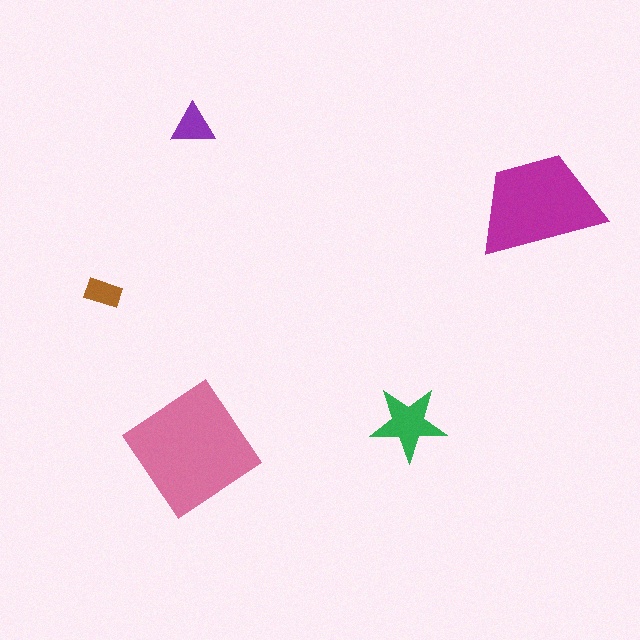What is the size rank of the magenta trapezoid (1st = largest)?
2nd.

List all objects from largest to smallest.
The pink diamond, the magenta trapezoid, the green star, the purple triangle, the brown rectangle.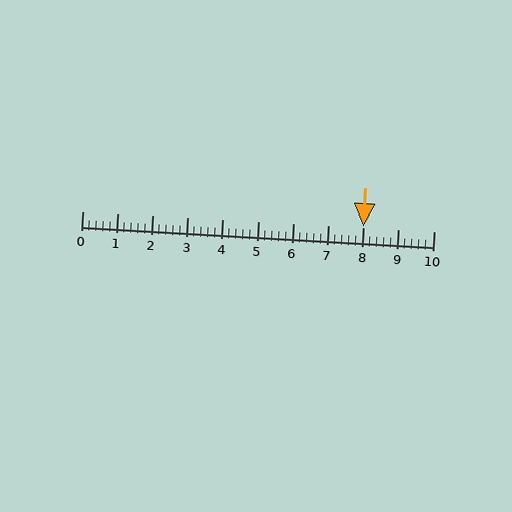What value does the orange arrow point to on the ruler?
The orange arrow points to approximately 8.0.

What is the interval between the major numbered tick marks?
The major tick marks are spaced 1 units apart.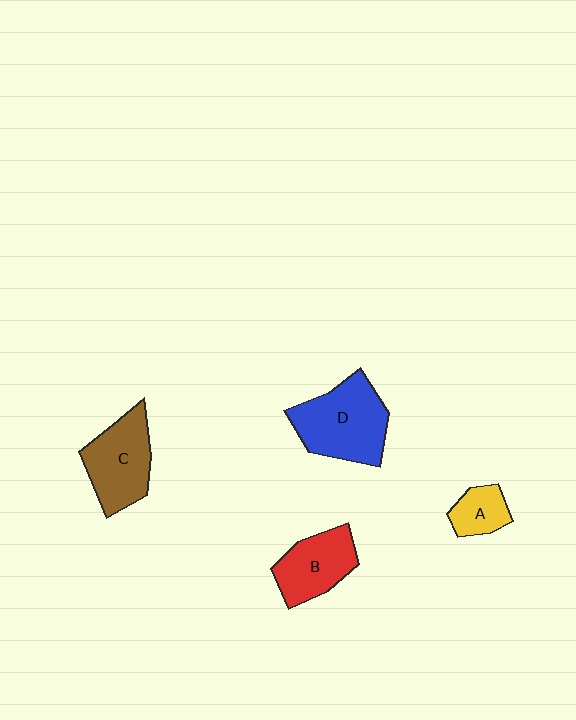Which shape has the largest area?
Shape D (blue).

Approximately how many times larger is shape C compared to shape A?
Approximately 2.1 times.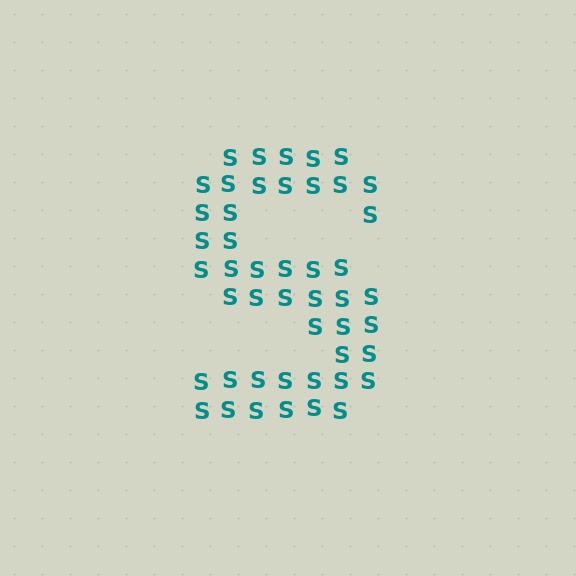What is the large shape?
The large shape is the letter S.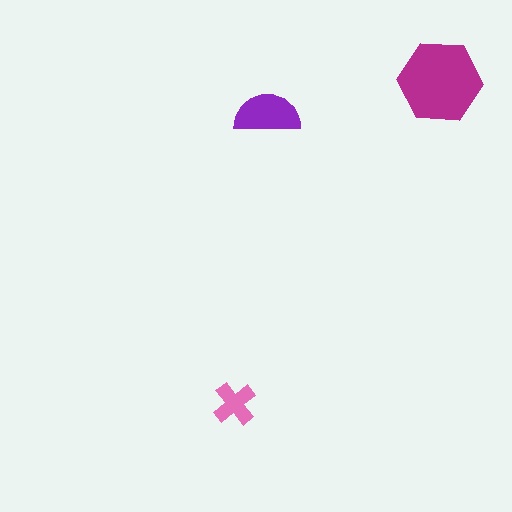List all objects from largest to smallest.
The magenta hexagon, the purple semicircle, the pink cross.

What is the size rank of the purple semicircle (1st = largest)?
2nd.